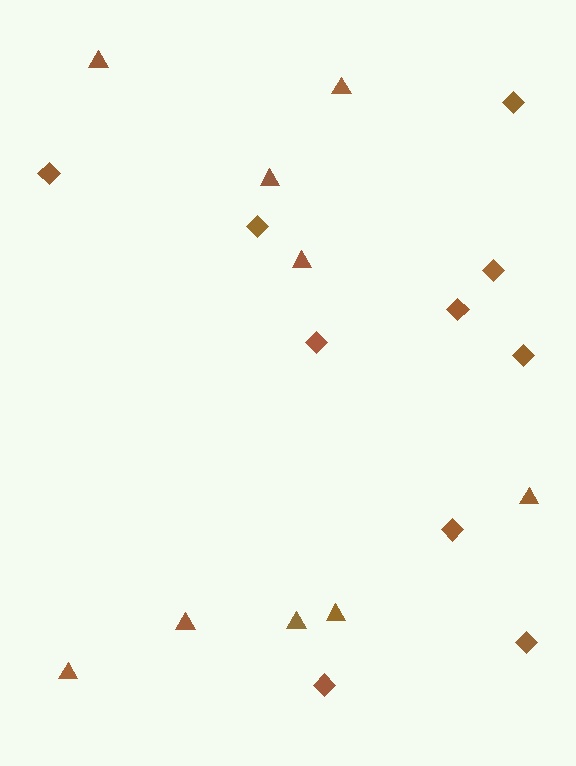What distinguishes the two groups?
There are 2 groups: one group of triangles (9) and one group of diamonds (10).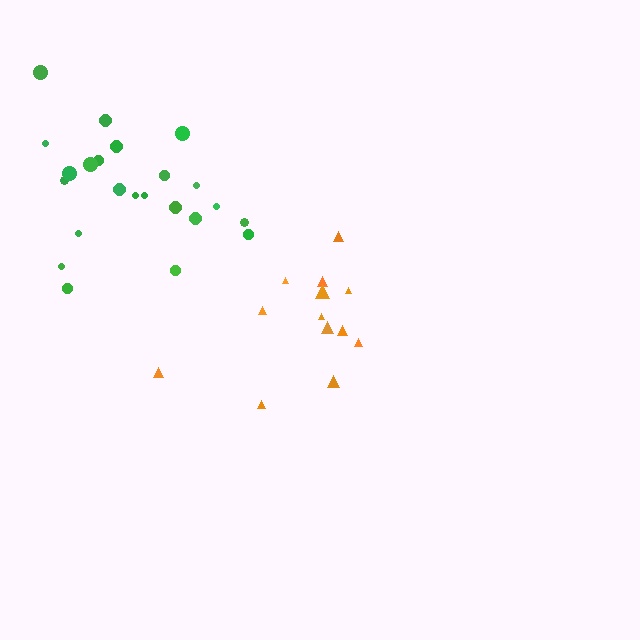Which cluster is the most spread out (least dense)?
Orange.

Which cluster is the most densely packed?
Green.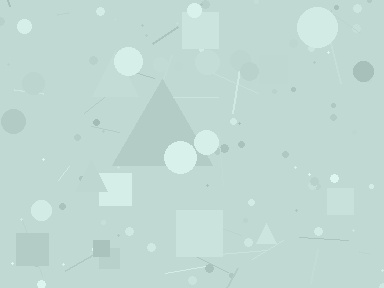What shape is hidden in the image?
A triangle is hidden in the image.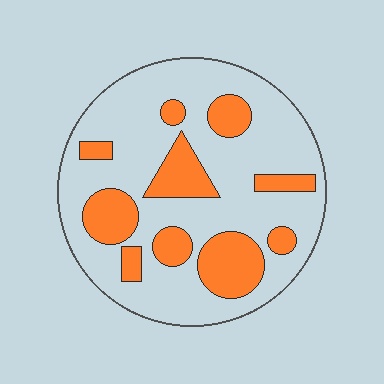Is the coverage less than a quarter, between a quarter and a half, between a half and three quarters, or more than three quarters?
Between a quarter and a half.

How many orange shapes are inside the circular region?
10.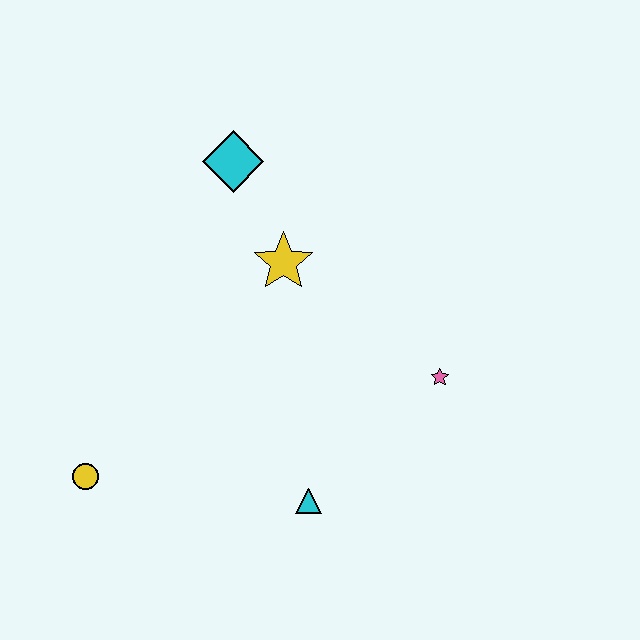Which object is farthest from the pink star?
The yellow circle is farthest from the pink star.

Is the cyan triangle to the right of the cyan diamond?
Yes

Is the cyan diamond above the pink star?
Yes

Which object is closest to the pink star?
The cyan triangle is closest to the pink star.